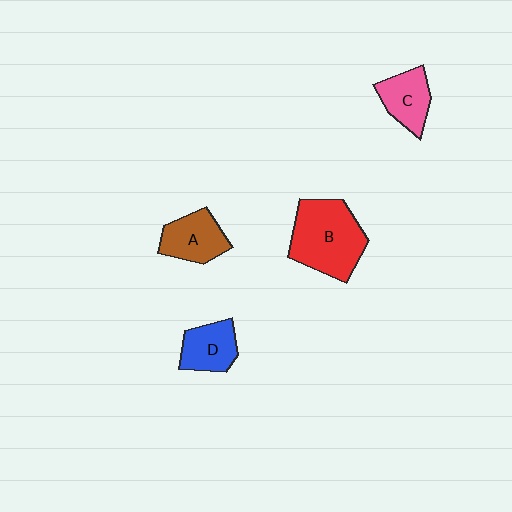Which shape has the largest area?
Shape B (red).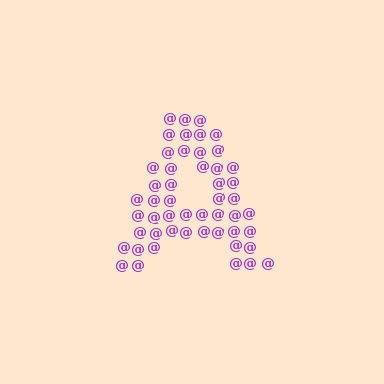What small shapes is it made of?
It is made of small at signs.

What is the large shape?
The large shape is the letter A.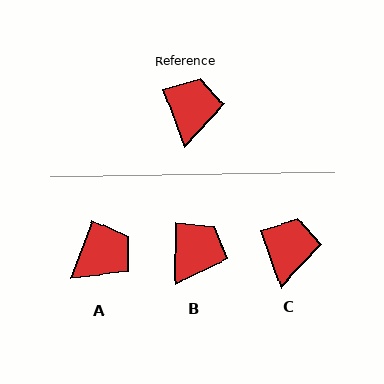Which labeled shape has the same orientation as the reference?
C.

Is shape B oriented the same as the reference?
No, it is off by about 20 degrees.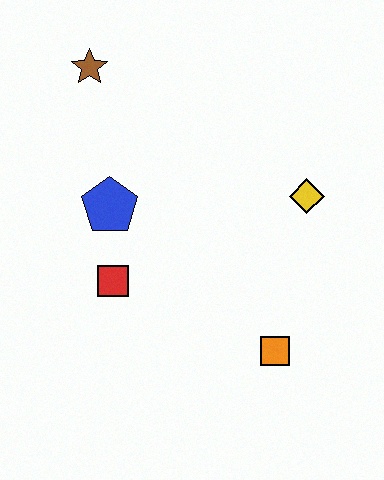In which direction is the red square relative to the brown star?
The red square is below the brown star.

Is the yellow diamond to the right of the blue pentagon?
Yes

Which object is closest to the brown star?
The blue pentagon is closest to the brown star.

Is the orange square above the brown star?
No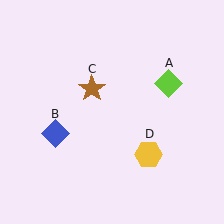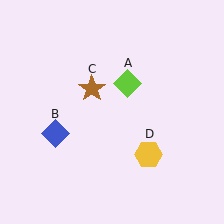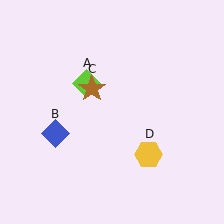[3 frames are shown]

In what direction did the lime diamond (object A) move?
The lime diamond (object A) moved left.